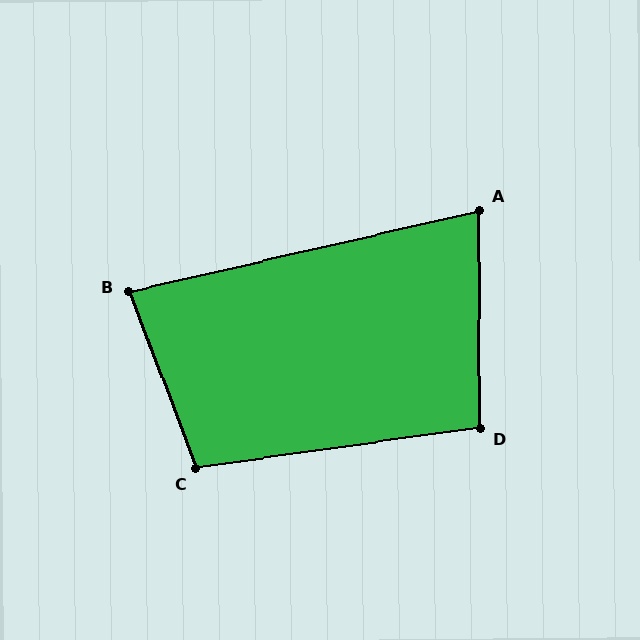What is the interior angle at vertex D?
Approximately 98 degrees (obtuse).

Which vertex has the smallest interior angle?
A, at approximately 77 degrees.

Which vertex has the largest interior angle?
C, at approximately 103 degrees.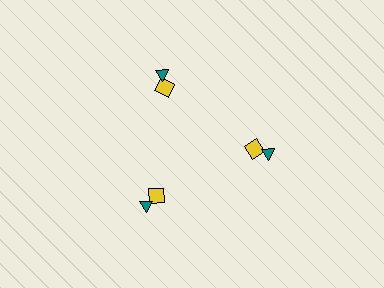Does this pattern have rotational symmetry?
Yes, this pattern has 3-fold rotational symmetry. It looks the same after rotating 120 degrees around the center.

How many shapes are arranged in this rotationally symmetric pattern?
There are 6 shapes, arranged in 3 groups of 2.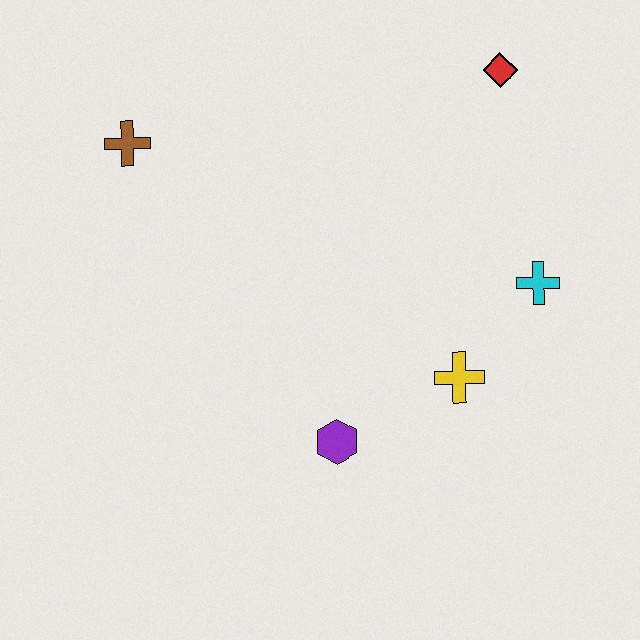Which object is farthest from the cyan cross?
The brown cross is farthest from the cyan cross.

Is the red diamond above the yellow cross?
Yes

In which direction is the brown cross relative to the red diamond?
The brown cross is to the left of the red diamond.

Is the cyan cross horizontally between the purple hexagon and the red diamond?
No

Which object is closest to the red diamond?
The cyan cross is closest to the red diamond.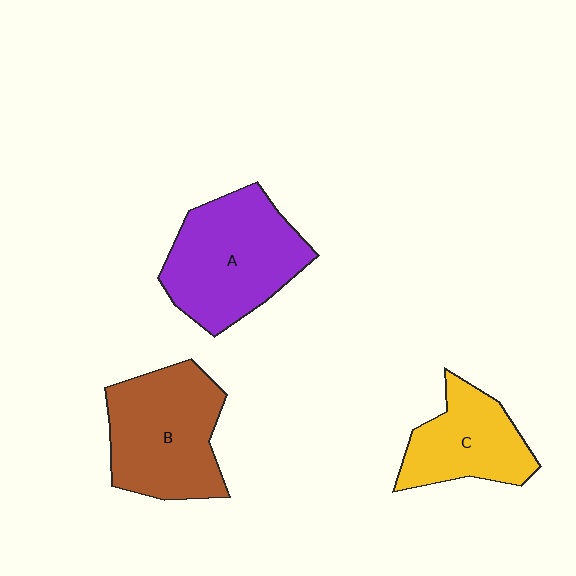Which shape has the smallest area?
Shape C (yellow).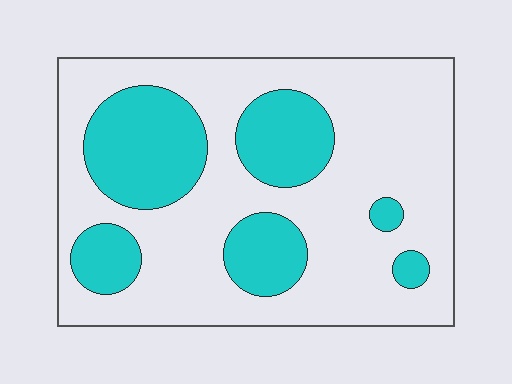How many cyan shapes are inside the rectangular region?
6.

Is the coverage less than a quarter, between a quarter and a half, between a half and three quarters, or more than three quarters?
Between a quarter and a half.